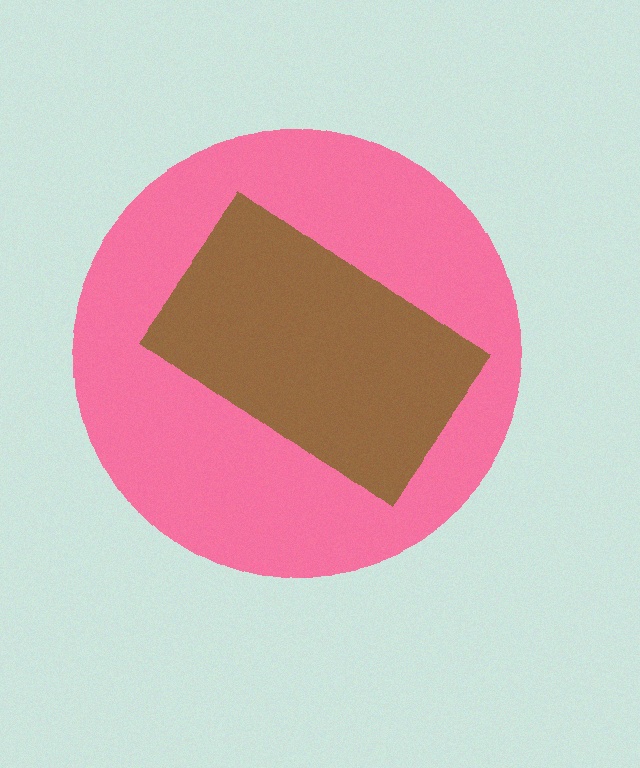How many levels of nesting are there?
2.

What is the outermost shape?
The pink circle.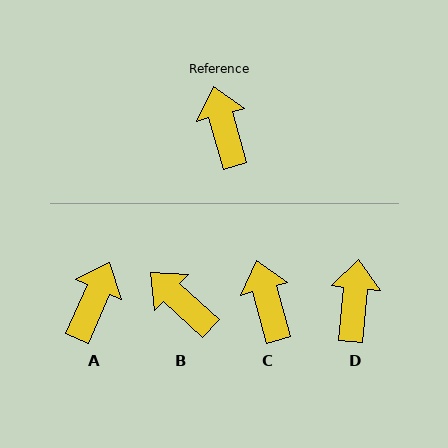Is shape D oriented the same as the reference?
No, it is off by about 21 degrees.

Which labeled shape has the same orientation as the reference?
C.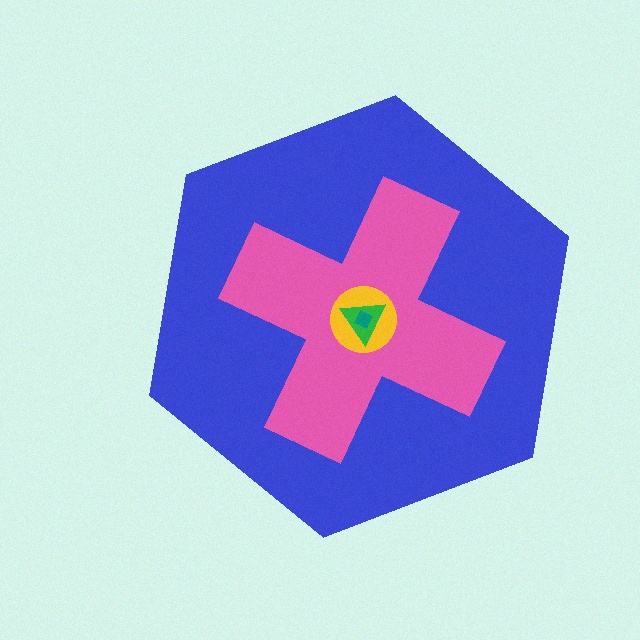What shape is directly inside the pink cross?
The yellow circle.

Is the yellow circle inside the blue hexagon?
Yes.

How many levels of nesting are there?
5.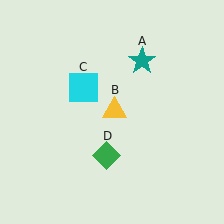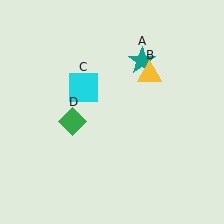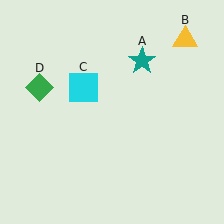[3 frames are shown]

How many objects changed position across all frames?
2 objects changed position: yellow triangle (object B), green diamond (object D).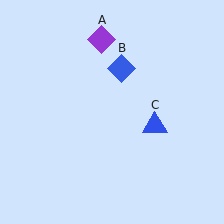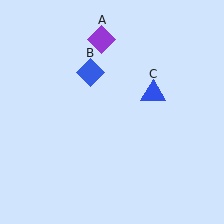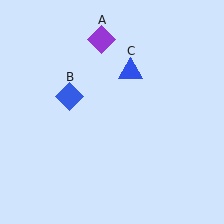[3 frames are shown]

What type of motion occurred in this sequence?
The blue diamond (object B), blue triangle (object C) rotated counterclockwise around the center of the scene.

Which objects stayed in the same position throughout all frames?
Purple diamond (object A) remained stationary.